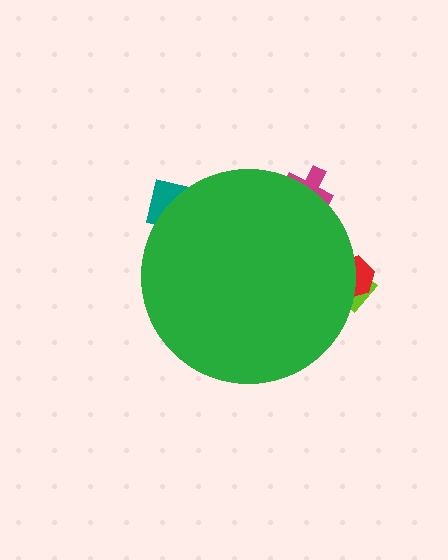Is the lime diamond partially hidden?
Yes, the lime diamond is partially hidden behind the green circle.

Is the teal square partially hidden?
Yes, the teal square is partially hidden behind the green circle.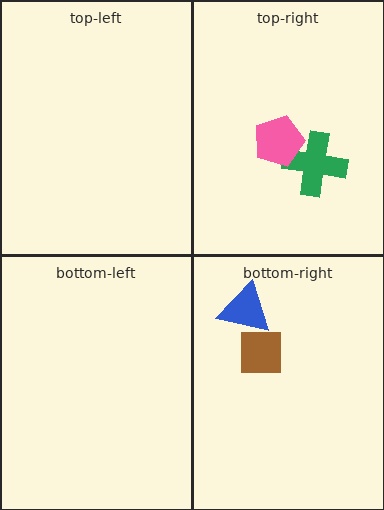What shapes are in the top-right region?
The green cross, the pink pentagon.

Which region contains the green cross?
The top-right region.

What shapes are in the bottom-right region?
The brown square, the blue triangle.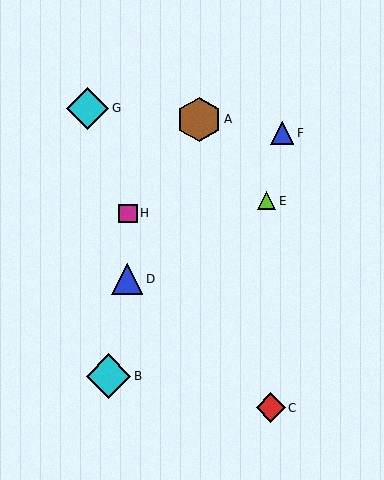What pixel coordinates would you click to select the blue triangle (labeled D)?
Click at (127, 279) to select the blue triangle D.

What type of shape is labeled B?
Shape B is a cyan diamond.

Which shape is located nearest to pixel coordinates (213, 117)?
The brown hexagon (labeled A) at (199, 119) is nearest to that location.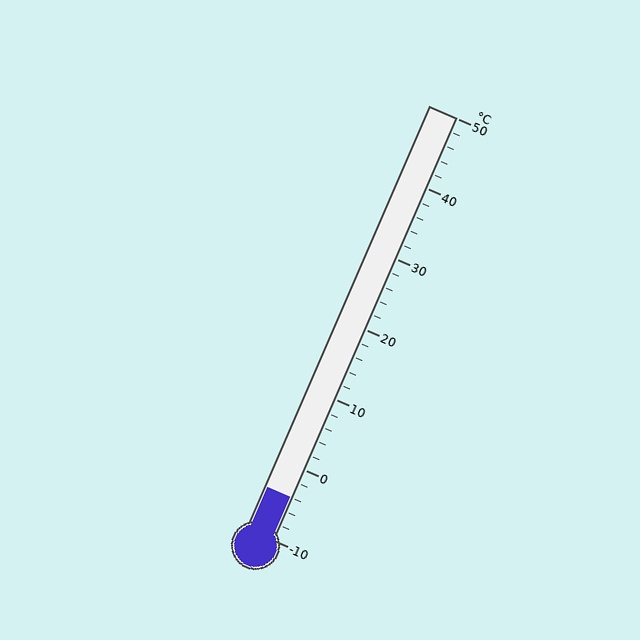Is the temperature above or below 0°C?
The temperature is below 0°C.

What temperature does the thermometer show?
The thermometer shows approximately -4°C.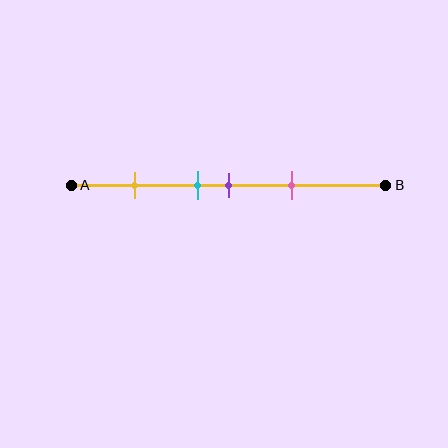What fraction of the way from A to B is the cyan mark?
The cyan mark is approximately 40% (0.4) of the way from A to B.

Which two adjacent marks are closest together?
The cyan and purple marks are the closest adjacent pair.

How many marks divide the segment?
There are 4 marks dividing the segment.